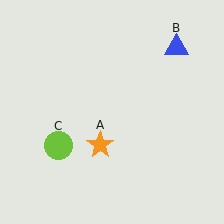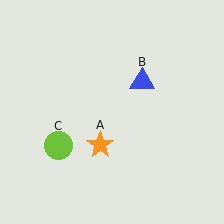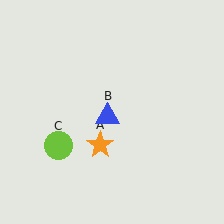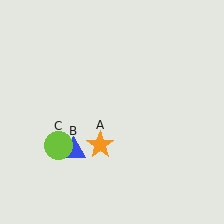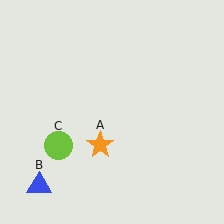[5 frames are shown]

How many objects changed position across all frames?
1 object changed position: blue triangle (object B).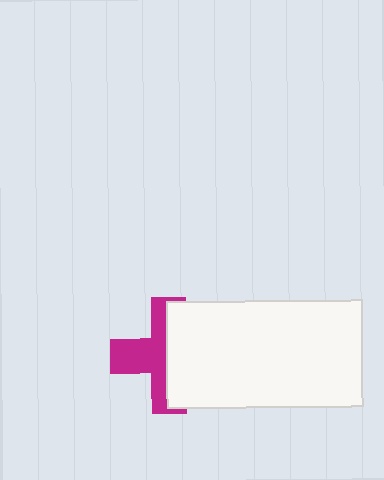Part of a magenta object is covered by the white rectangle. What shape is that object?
It is a cross.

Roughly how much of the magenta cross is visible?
About half of it is visible (roughly 49%).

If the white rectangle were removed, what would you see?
You would see the complete magenta cross.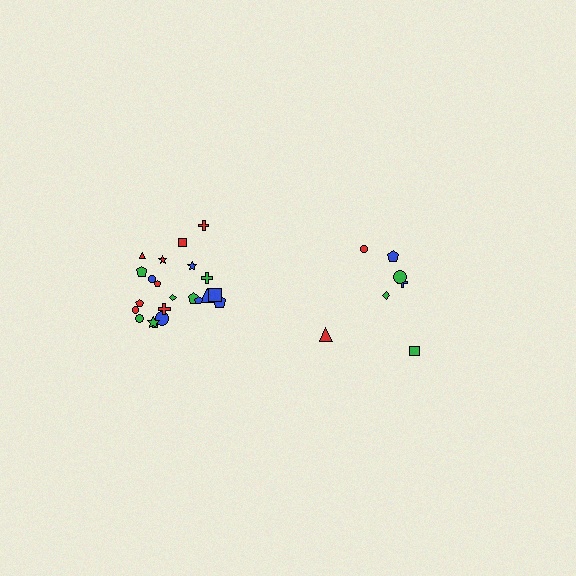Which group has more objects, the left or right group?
The left group.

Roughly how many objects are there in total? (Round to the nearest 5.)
Roughly 30 objects in total.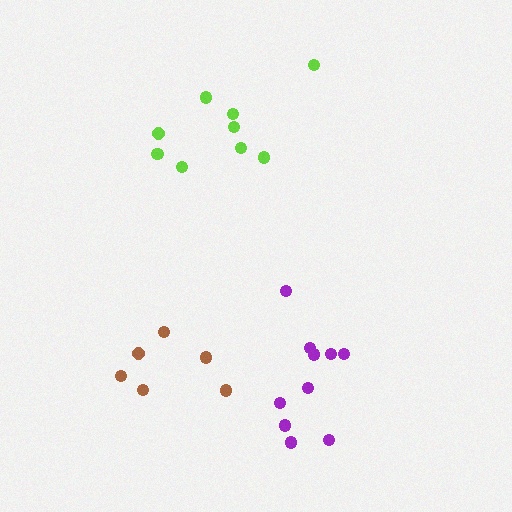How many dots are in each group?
Group 1: 6 dots, Group 2: 9 dots, Group 3: 10 dots (25 total).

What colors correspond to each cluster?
The clusters are colored: brown, lime, purple.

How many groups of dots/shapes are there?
There are 3 groups.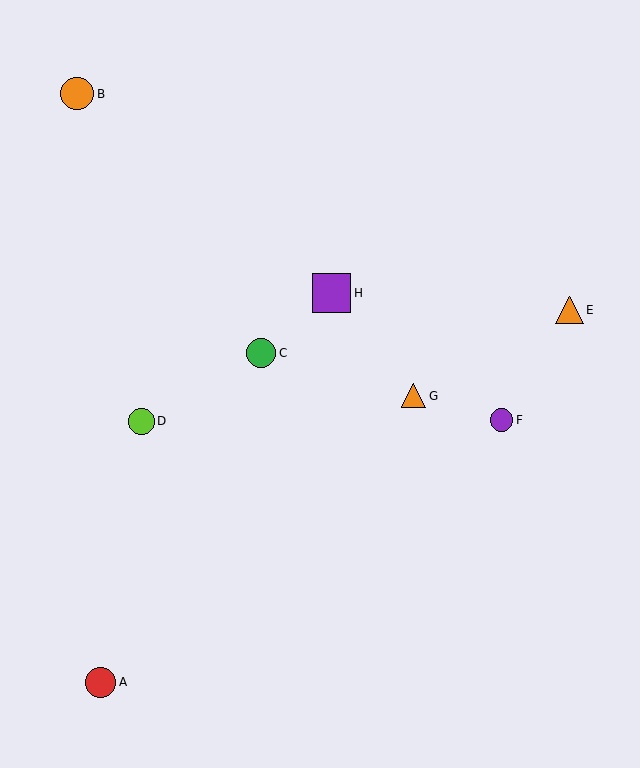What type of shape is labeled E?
Shape E is an orange triangle.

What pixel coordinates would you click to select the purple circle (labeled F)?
Click at (502, 420) to select the purple circle F.